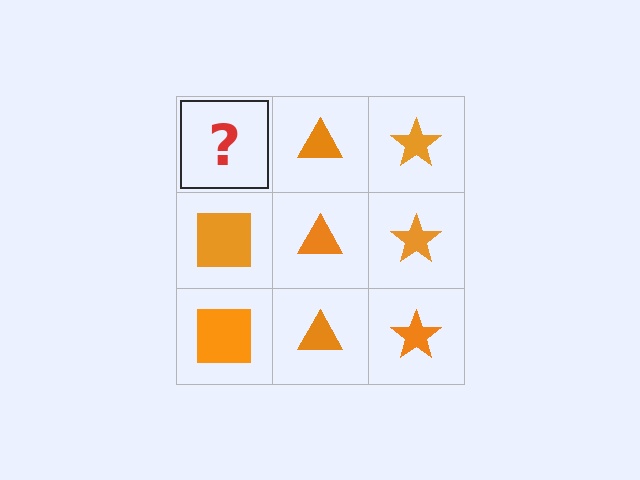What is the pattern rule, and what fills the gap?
The rule is that each column has a consistent shape. The gap should be filled with an orange square.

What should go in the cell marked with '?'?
The missing cell should contain an orange square.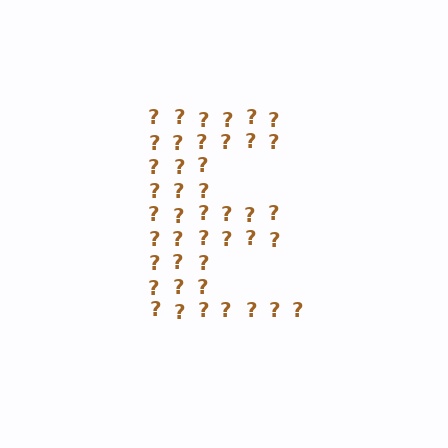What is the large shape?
The large shape is the letter E.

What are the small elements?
The small elements are question marks.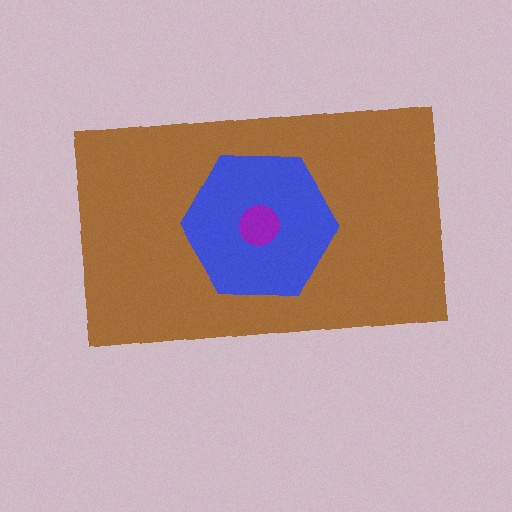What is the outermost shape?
The brown rectangle.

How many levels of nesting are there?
3.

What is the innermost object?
The purple circle.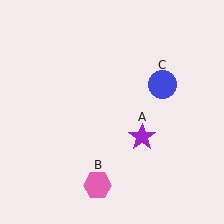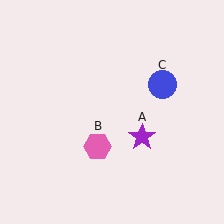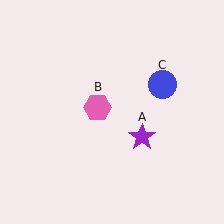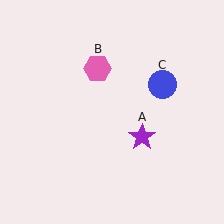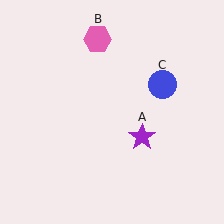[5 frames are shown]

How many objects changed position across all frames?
1 object changed position: pink hexagon (object B).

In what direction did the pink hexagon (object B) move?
The pink hexagon (object B) moved up.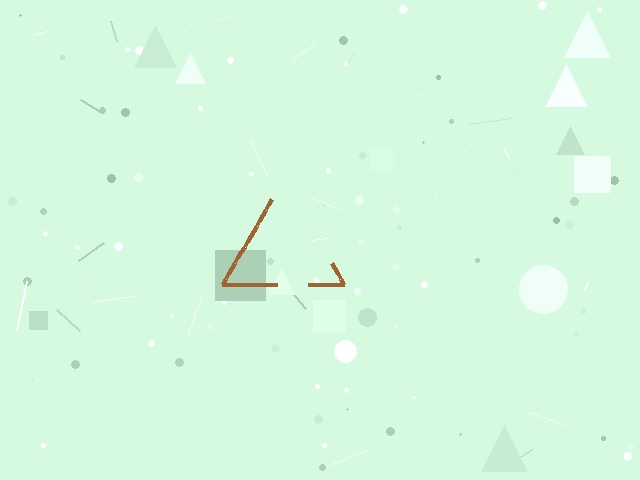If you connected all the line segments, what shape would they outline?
They would outline a triangle.